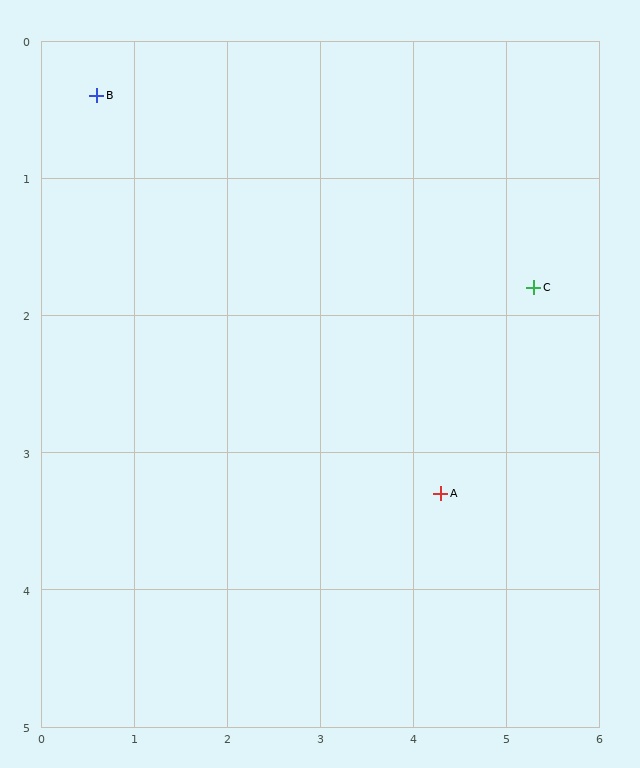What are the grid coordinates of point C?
Point C is at approximately (5.3, 1.8).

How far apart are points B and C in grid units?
Points B and C are about 4.9 grid units apart.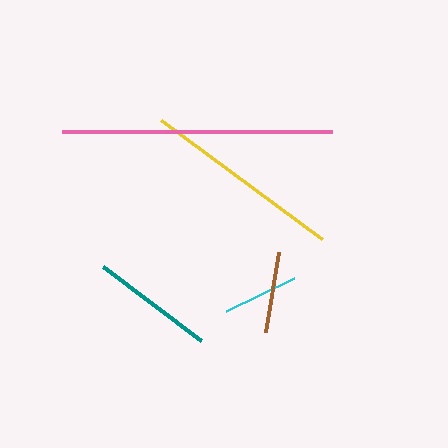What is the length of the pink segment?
The pink segment is approximately 270 pixels long.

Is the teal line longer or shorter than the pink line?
The pink line is longer than the teal line.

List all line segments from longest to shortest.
From longest to shortest: pink, yellow, teal, brown, cyan.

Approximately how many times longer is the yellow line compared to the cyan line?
The yellow line is approximately 2.7 times the length of the cyan line.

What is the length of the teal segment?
The teal segment is approximately 123 pixels long.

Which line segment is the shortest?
The cyan line is the shortest at approximately 75 pixels.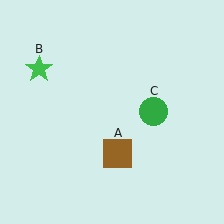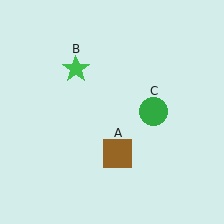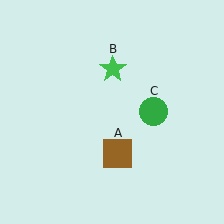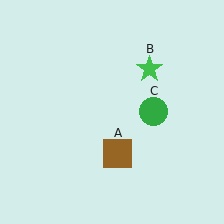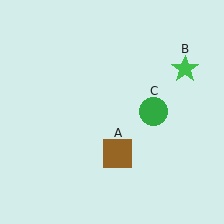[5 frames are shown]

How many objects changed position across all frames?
1 object changed position: green star (object B).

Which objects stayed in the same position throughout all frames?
Brown square (object A) and green circle (object C) remained stationary.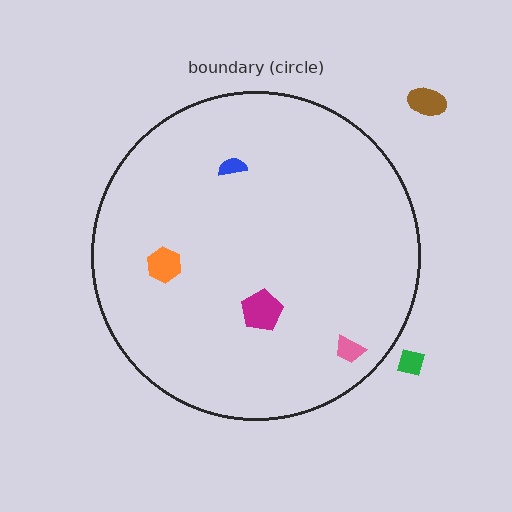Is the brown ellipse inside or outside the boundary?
Outside.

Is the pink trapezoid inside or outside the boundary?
Inside.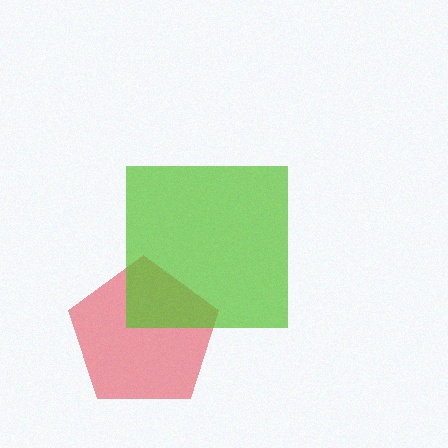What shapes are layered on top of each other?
The layered shapes are: a red pentagon, a lime square.